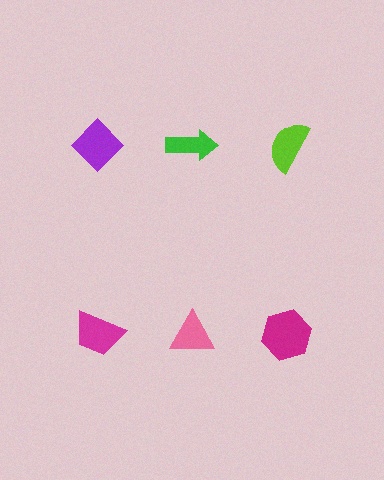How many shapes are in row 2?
3 shapes.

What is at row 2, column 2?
A pink triangle.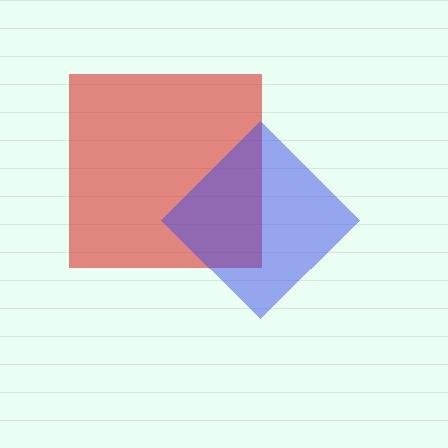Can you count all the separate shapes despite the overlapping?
Yes, there are 2 separate shapes.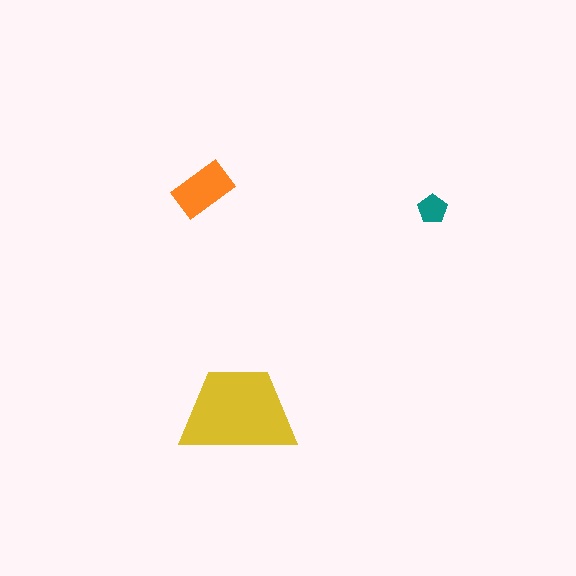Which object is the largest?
The yellow trapezoid.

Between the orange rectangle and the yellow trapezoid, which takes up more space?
The yellow trapezoid.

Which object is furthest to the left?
The orange rectangle is leftmost.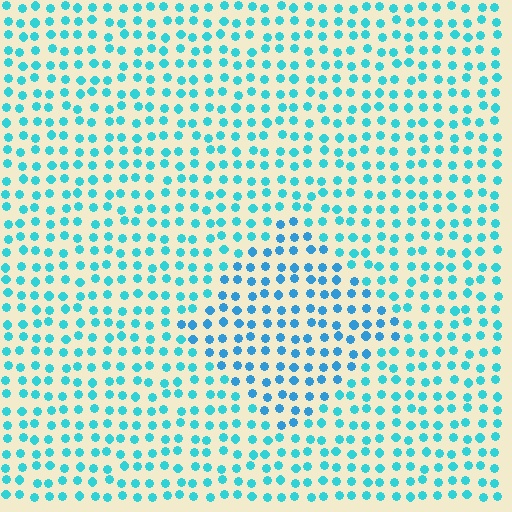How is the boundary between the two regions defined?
The boundary is defined purely by a slight shift in hue (about 20 degrees). Spacing, size, and orientation are identical on both sides.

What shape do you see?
I see a diamond.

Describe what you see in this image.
The image is filled with small cyan elements in a uniform arrangement. A diamond-shaped region is visible where the elements are tinted to a slightly different hue, forming a subtle color boundary.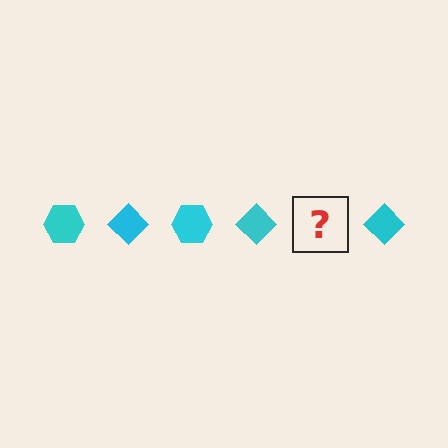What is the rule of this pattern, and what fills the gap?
The rule is that the pattern cycles through hexagon, diamond shapes in cyan. The gap should be filled with a cyan hexagon.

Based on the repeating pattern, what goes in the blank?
The blank should be a cyan hexagon.